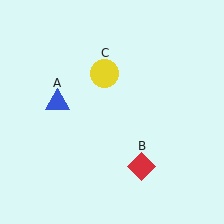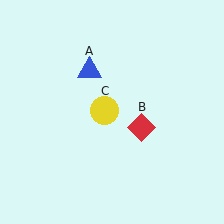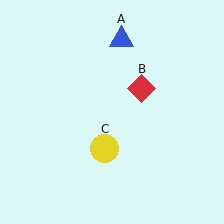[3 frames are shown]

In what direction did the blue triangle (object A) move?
The blue triangle (object A) moved up and to the right.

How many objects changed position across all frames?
3 objects changed position: blue triangle (object A), red diamond (object B), yellow circle (object C).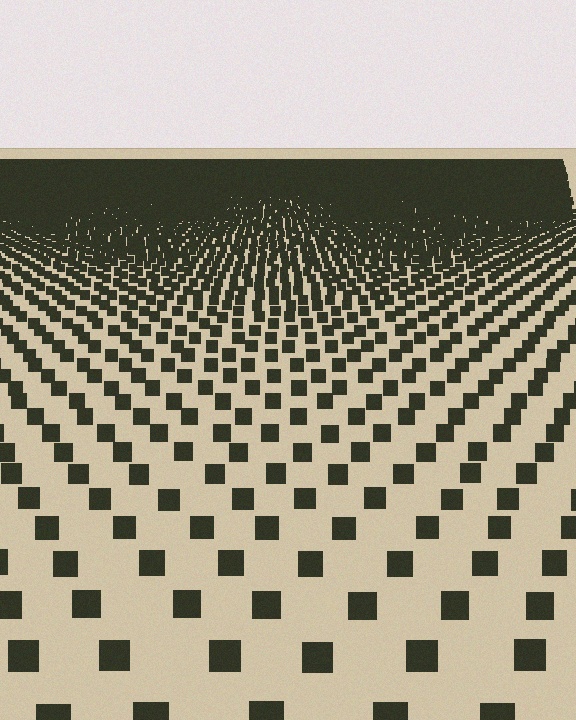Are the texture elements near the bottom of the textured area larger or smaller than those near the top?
Larger. Near the bottom, elements are closer to the viewer and appear at a bigger on-screen size.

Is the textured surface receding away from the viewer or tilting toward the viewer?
The surface is receding away from the viewer. Texture elements get smaller and denser toward the top.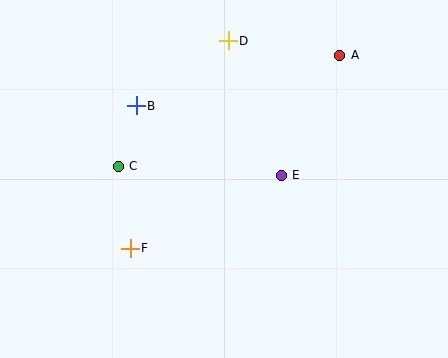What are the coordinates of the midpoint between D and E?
The midpoint between D and E is at (255, 108).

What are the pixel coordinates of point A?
Point A is at (340, 55).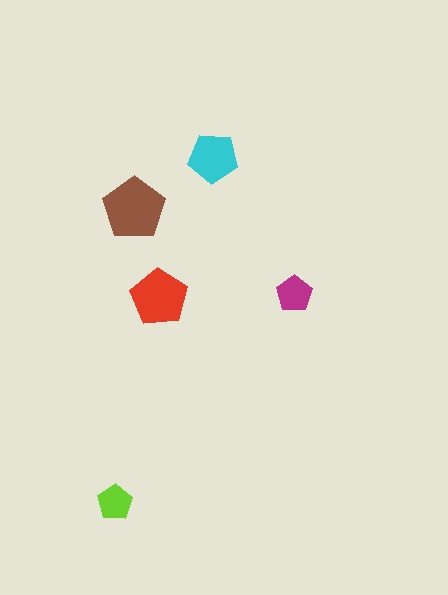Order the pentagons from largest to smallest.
the brown one, the red one, the cyan one, the magenta one, the lime one.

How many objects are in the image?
There are 5 objects in the image.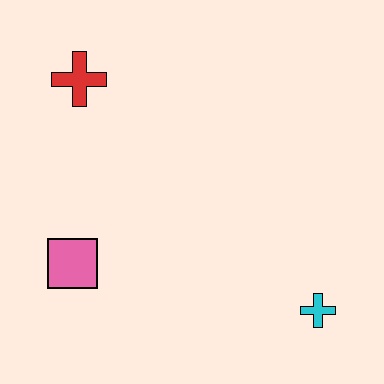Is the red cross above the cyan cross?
Yes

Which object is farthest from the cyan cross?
The red cross is farthest from the cyan cross.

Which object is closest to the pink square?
The red cross is closest to the pink square.